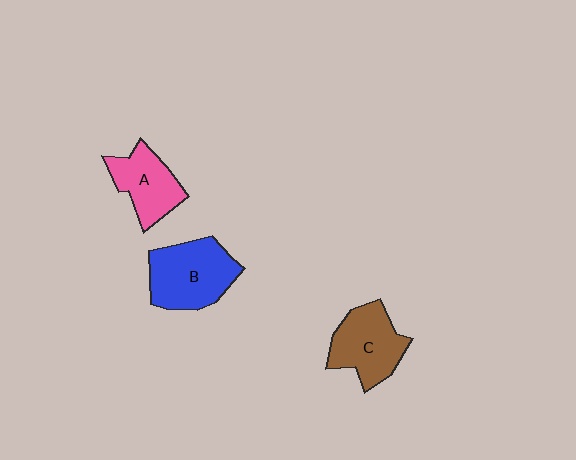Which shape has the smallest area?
Shape A (pink).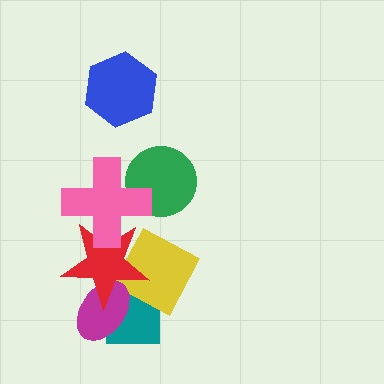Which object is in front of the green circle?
The pink cross is in front of the green circle.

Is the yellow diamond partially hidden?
Yes, it is partially covered by another shape.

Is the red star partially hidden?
Yes, it is partially covered by another shape.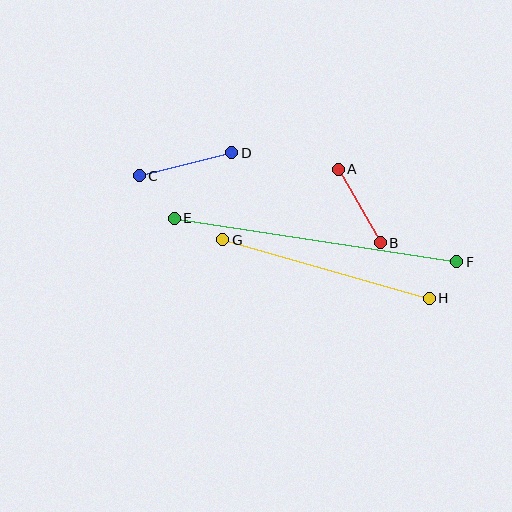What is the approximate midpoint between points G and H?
The midpoint is at approximately (326, 269) pixels.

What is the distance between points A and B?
The distance is approximately 85 pixels.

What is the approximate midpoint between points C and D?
The midpoint is at approximately (185, 164) pixels.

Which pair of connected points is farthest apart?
Points E and F are farthest apart.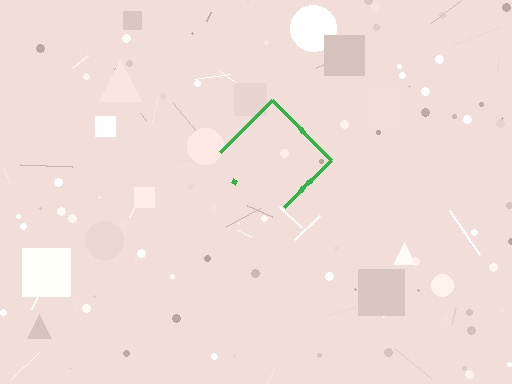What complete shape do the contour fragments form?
The contour fragments form a diamond.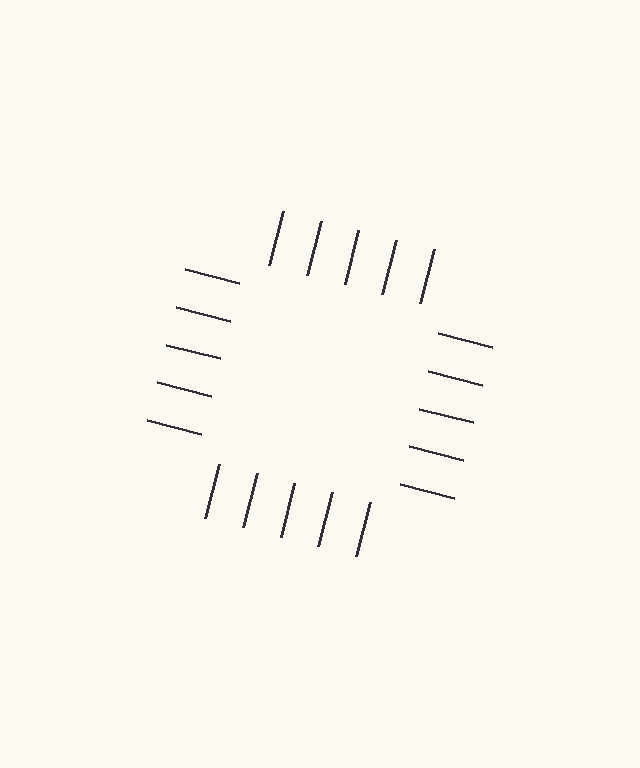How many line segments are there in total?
20 — 5 along each of the 4 edges.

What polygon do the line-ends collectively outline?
An illusory square — the line segments terminate on its edges but no continuous stroke is drawn.